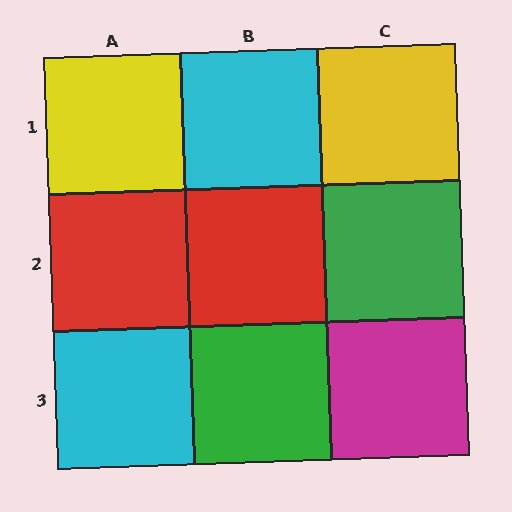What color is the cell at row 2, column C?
Green.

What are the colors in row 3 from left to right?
Cyan, green, magenta.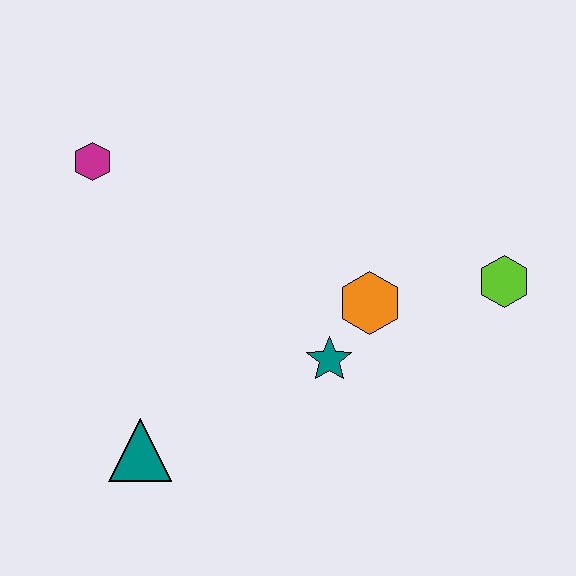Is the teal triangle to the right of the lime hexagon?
No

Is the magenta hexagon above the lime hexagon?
Yes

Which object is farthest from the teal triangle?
The lime hexagon is farthest from the teal triangle.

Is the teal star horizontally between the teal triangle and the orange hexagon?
Yes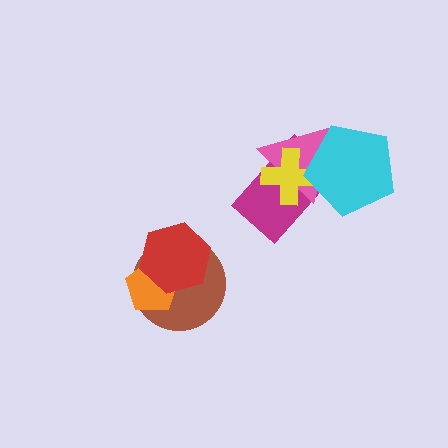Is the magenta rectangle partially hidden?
Yes, it is partially covered by another shape.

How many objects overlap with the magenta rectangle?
3 objects overlap with the magenta rectangle.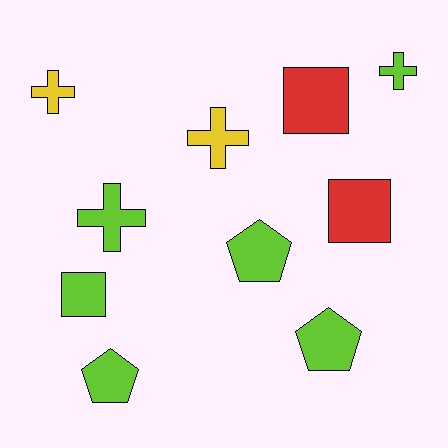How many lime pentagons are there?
There are 3 lime pentagons.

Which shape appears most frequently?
Cross, with 4 objects.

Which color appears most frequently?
Lime, with 6 objects.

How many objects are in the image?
There are 10 objects.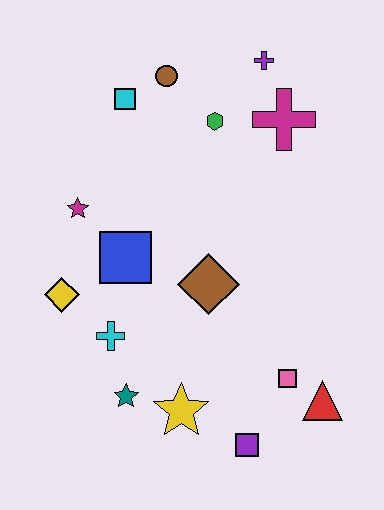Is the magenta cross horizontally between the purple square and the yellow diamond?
No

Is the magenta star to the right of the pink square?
No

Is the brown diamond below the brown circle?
Yes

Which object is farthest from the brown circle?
The purple square is farthest from the brown circle.